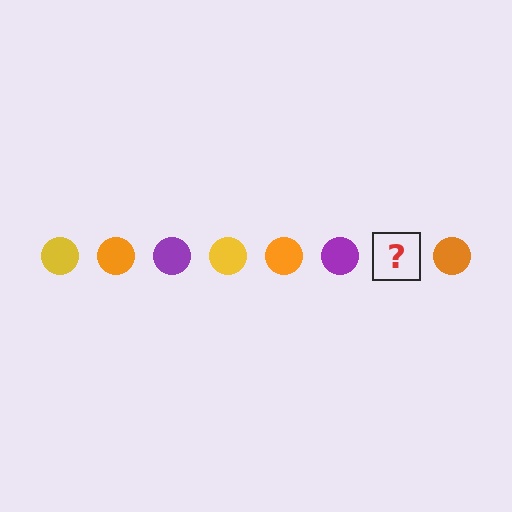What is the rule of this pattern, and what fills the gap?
The rule is that the pattern cycles through yellow, orange, purple circles. The gap should be filled with a yellow circle.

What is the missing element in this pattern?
The missing element is a yellow circle.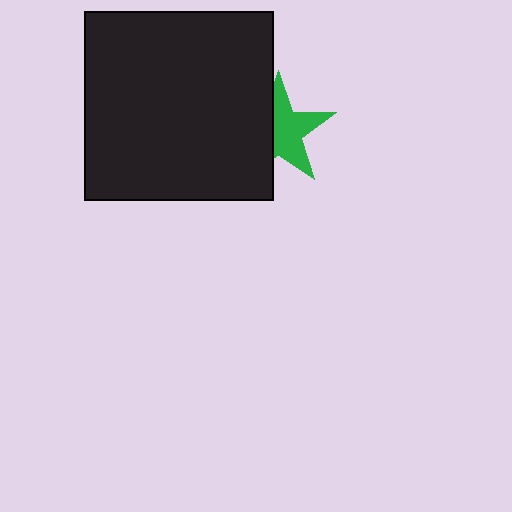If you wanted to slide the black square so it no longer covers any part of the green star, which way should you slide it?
Slide it left — that is the most direct way to separate the two shapes.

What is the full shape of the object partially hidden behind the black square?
The partially hidden object is a green star.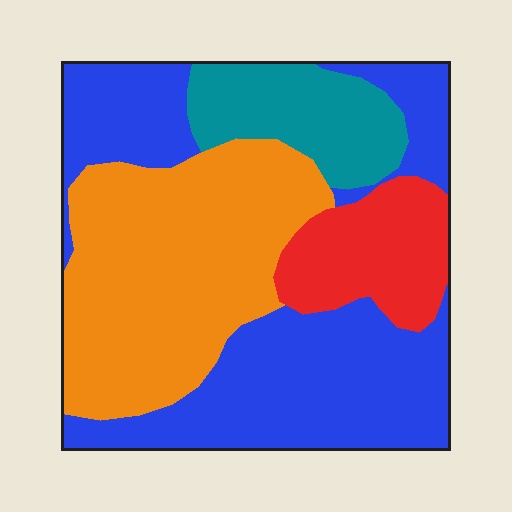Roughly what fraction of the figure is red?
Red covers around 15% of the figure.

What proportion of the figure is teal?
Teal covers 13% of the figure.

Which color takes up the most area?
Blue, at roughly 40%.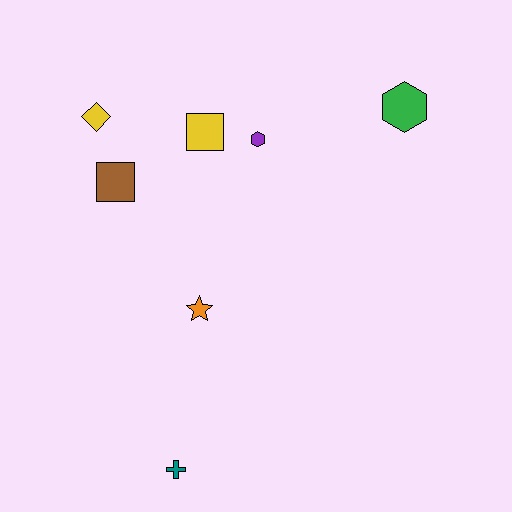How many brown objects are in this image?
There is 1 brown object.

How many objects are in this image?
There are 7 objects.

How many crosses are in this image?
There is 1 cross.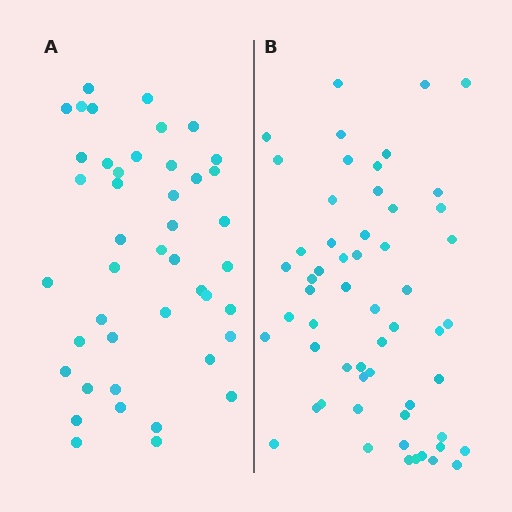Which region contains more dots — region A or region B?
Region B (the right region) has more dots.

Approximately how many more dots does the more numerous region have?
Region B has approximately 15 more dots than region A.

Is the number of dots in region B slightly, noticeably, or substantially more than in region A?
Region B has noticeably more, but not dramatically so. The ratio is roughly 1.3 to 1.